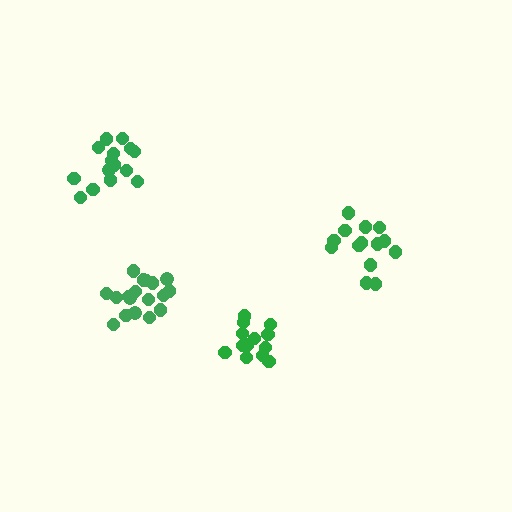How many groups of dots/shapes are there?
There are 4 groups.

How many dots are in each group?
Group 1: 13 dots, Group 2: 15 dots, Group 3: 18 dots, Group 4: 14 dots (60 total).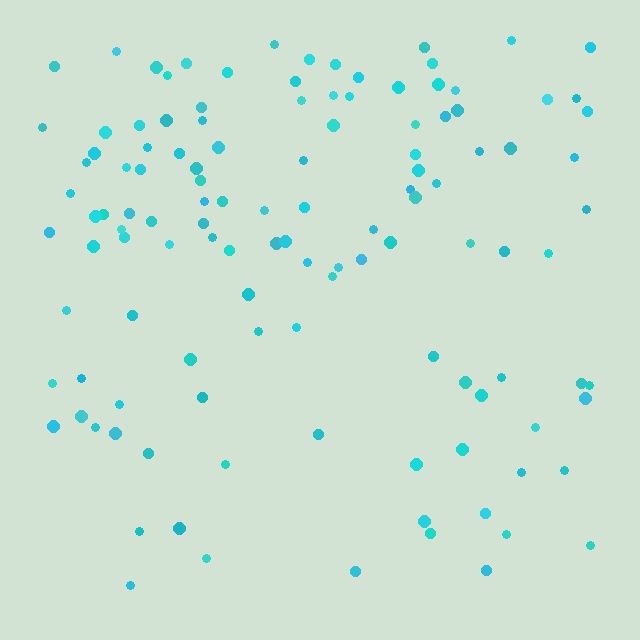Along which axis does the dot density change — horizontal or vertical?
Vertical.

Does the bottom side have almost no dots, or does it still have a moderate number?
Still a moderate number, just noticeably fewer than the top.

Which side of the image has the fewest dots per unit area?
The bottom.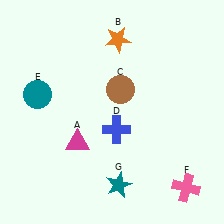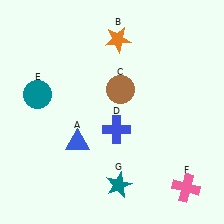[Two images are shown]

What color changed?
The triangle (A) changed from magenta in Image 1 to blue in Image 2.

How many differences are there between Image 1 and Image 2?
There is 1 difference between the two images.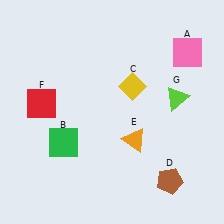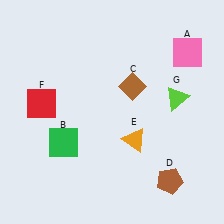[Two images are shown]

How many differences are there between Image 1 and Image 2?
There is 1 difference between the two images.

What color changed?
The diamond (C) changed from yellow in Image 1 to brown in Image 2.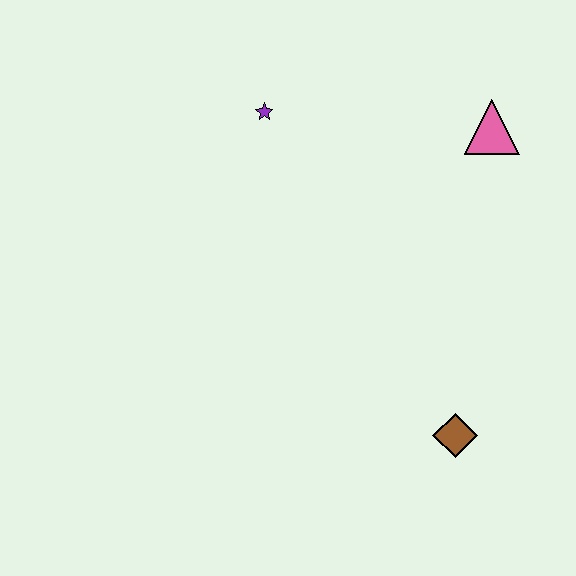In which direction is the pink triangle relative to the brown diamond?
The pink triangle is above the brown diamond.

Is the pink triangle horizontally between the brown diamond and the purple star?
No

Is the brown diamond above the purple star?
No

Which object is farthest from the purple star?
The brown diamond is farthest from the purple star.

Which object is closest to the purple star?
The pink triangle is closest to the purple star.